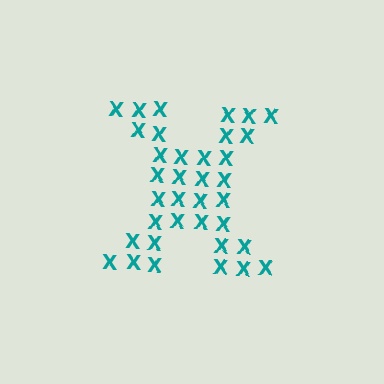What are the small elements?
The small elements are letter X's.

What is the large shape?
The large shape is the letter X.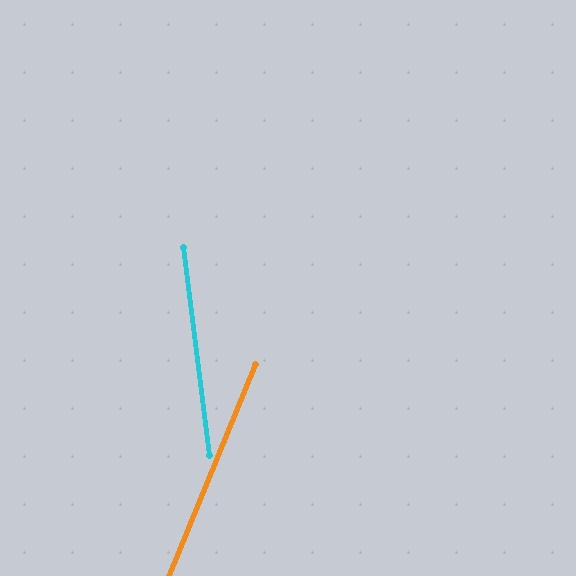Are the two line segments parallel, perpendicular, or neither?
Neither parallel nor perpendicular — they differ by about 29°.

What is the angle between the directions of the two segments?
Approximately 29 degrees.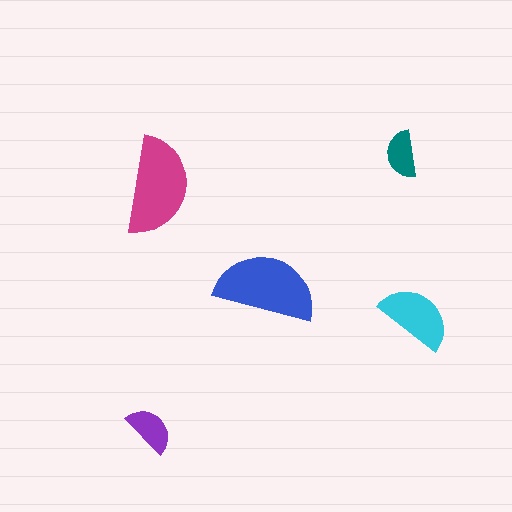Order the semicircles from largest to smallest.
the blue one, the magenta one, the cyan one, the purple one, the teal one.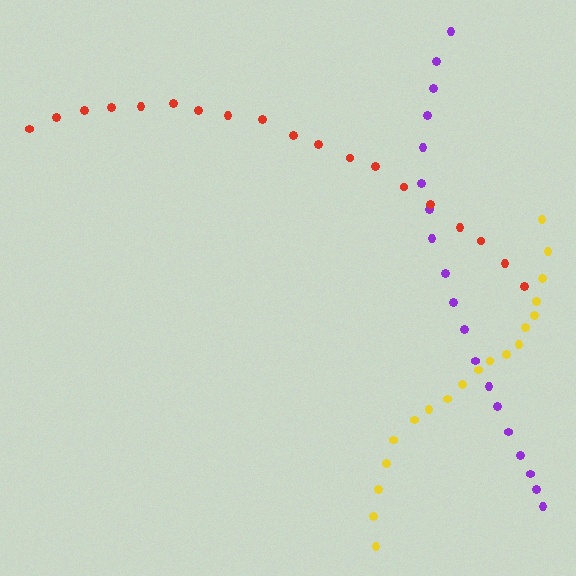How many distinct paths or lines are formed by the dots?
There are 3 distinct paths.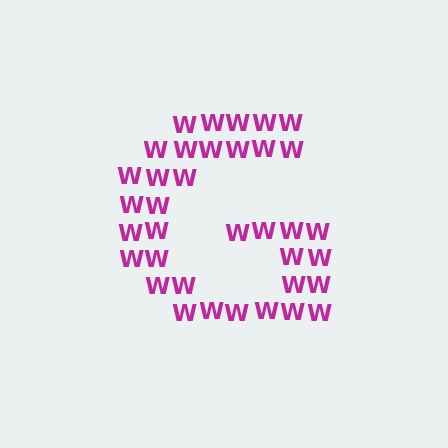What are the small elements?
The small elements are letter W's.